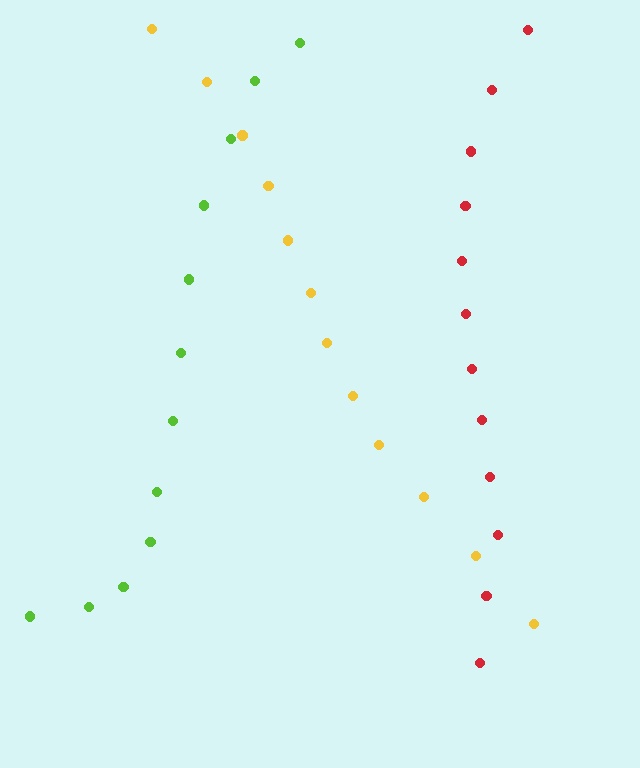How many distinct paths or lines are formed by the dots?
There are 3 distinct paths.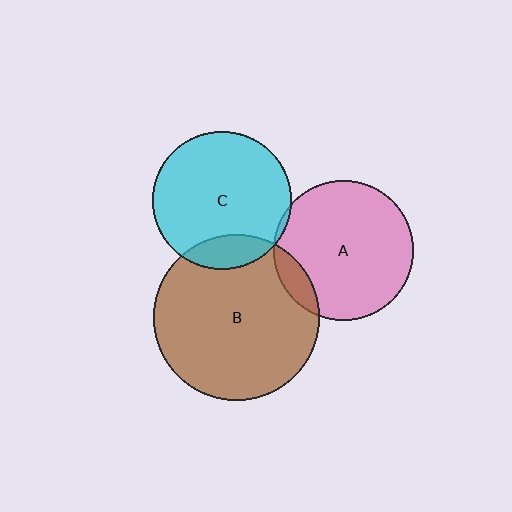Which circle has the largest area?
Circle B (brown).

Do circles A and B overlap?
Yes.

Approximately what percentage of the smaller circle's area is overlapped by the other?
Approximately 10%.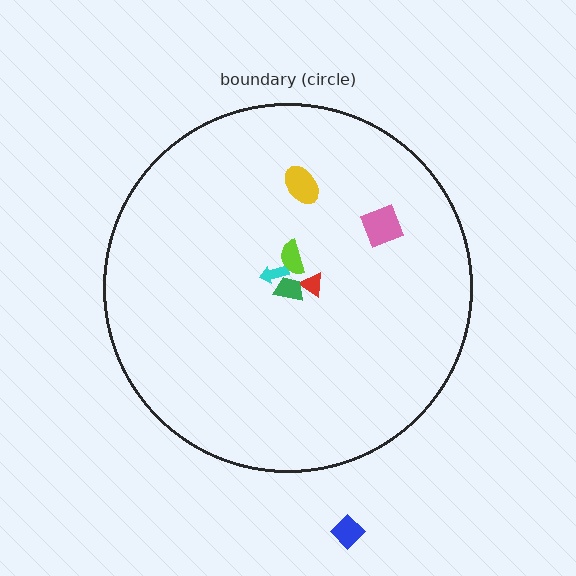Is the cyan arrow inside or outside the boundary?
Inside.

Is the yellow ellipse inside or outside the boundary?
Inside.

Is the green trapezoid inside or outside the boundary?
Inside.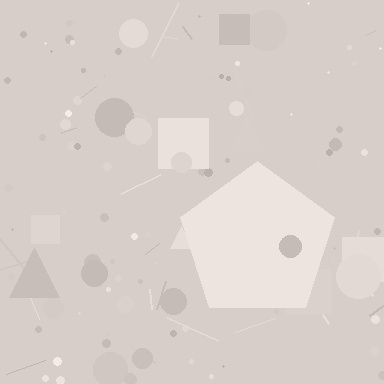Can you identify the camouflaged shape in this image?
The camouflaged shape is a pentagon.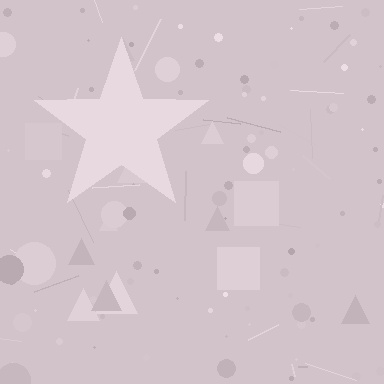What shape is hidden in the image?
A star is hidden in the image.